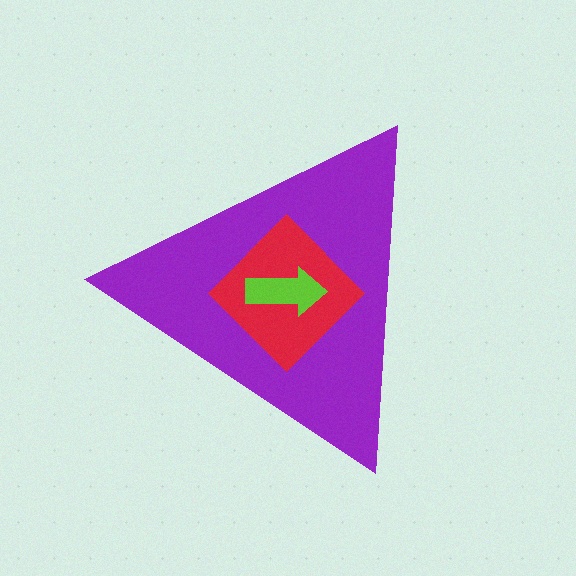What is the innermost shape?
The lime arrow.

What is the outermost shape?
The purple triangle.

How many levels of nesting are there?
3.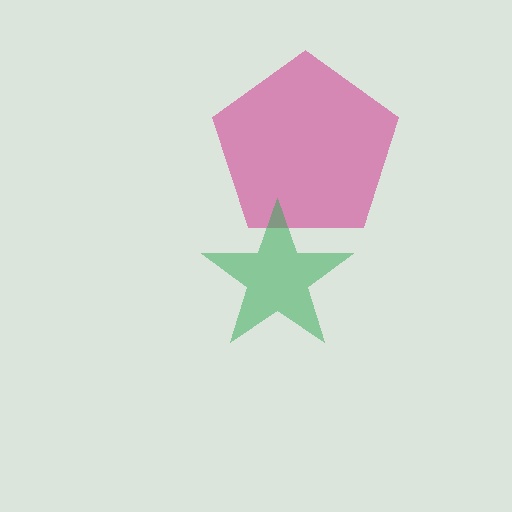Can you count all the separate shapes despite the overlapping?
Yes, there are 2 separate shapes.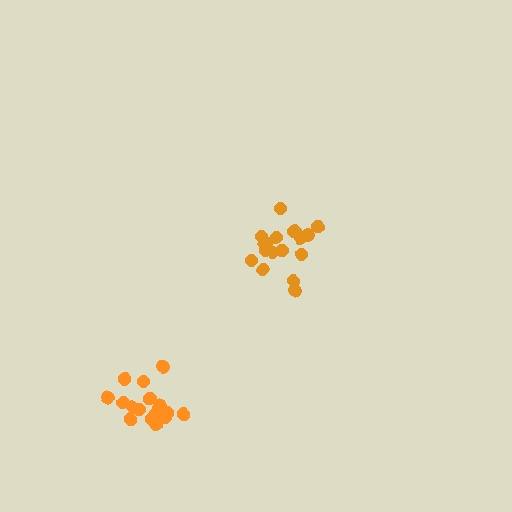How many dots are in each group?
Group 1: 18 dots, Group 2: 18 dots (36 total).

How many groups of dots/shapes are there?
There are 2 groups.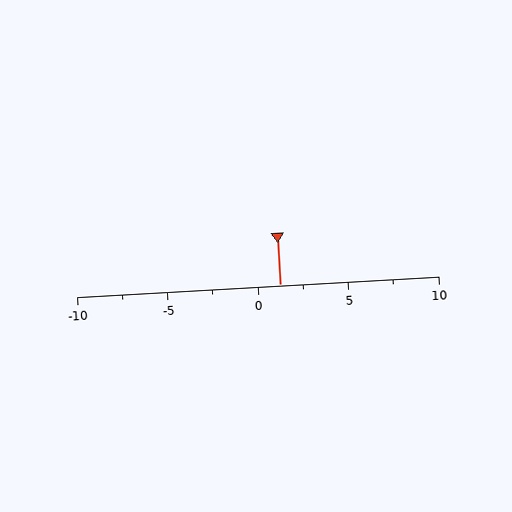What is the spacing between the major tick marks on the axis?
The major ticks are spaced 5 apart.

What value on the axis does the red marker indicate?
The marker indicates approximately 1.2.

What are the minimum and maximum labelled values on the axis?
The axis runs from -10 to 10.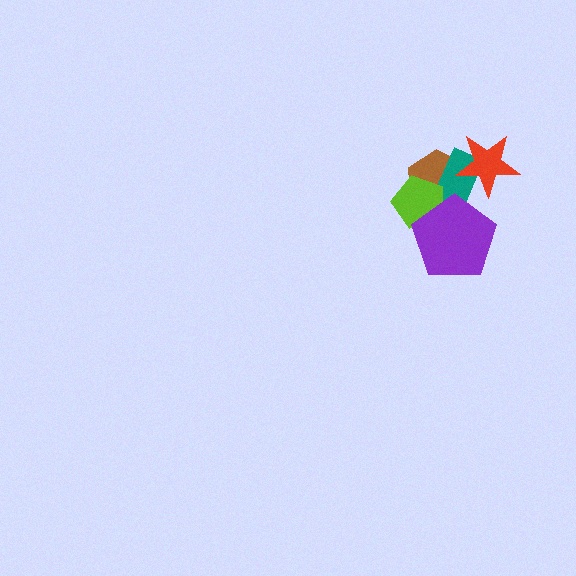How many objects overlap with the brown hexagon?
4 objects overlap with the brown hexagon.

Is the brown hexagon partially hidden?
Yes, it is partially covered by another shape.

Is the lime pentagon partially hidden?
Yes, it is partially covered by another shape.